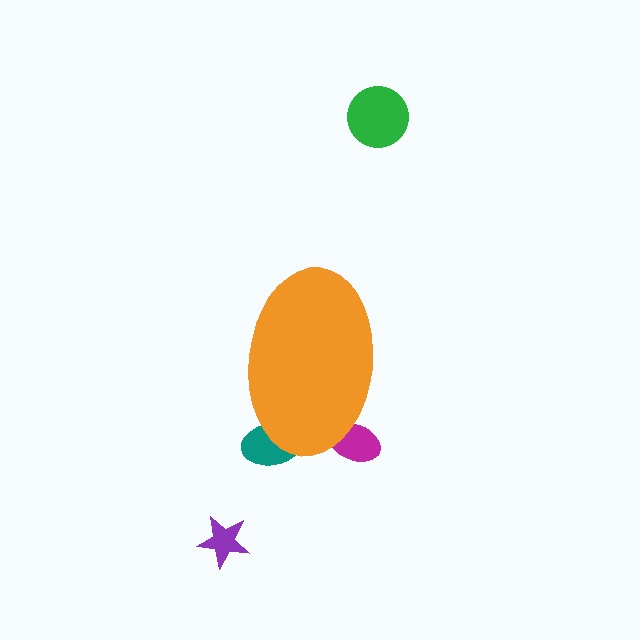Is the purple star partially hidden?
No, the purple star is fully visible.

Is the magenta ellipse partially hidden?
Yes, the magenta ellipse is partially hidden behind the orange ellipse.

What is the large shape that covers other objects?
An orange ellipse.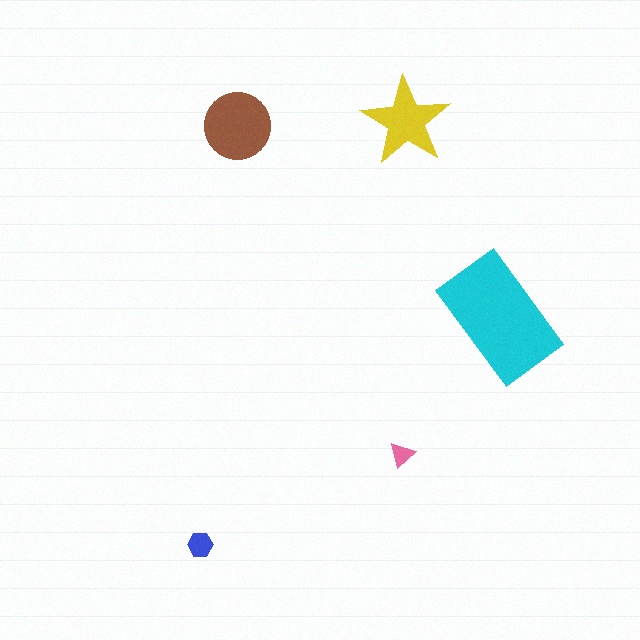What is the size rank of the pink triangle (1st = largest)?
5th.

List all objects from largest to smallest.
The cyan rectangle, the brown circle, the yellow star, the blue hexagon, the pink triangle.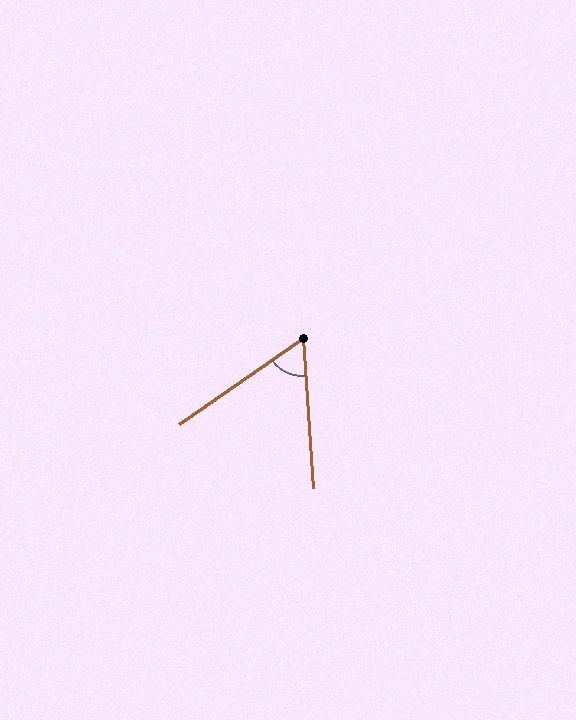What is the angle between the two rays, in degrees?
Approximately 59 degrees.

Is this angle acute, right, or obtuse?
It is acute.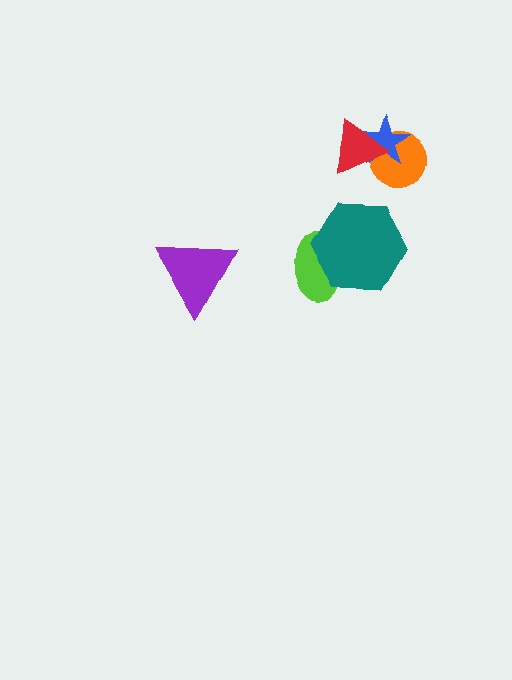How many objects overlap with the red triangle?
2 objects overlap with the red triangle.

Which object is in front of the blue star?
The red triangle is in front of the blue star.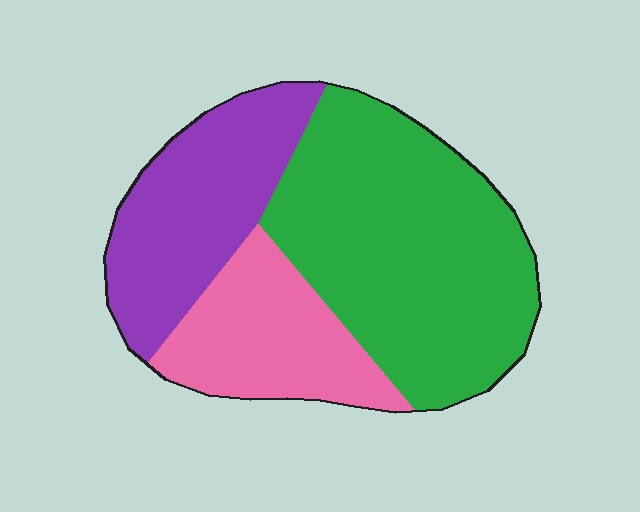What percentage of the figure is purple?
Purple takes up between a sixth and a third of the figure.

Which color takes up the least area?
Pink, at roughly 20%.